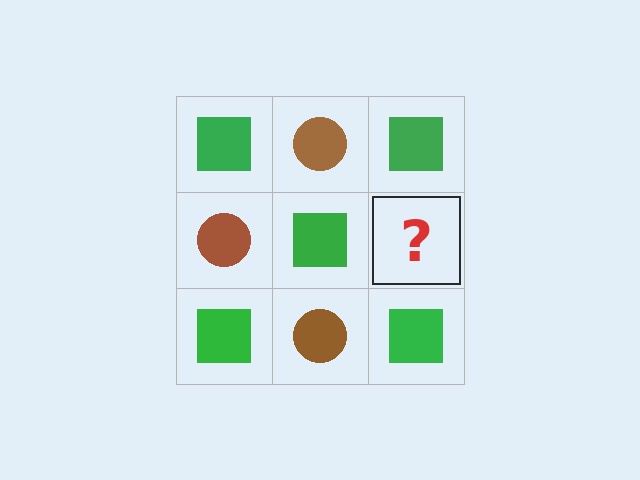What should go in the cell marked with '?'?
The missing cell should contain a brown circle.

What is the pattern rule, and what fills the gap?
The rule is that it alternates green square and brown circle in a checkerboard pattern. The gap should be filled with a brown circle.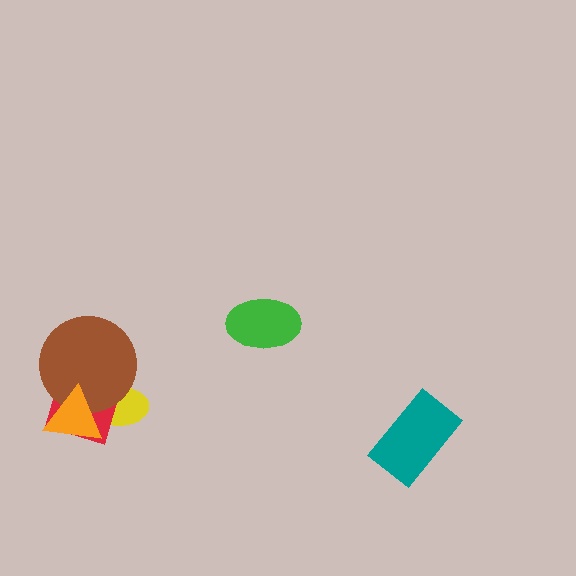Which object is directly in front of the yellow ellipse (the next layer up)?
The red diamond is directly in front of the yellow ellipse.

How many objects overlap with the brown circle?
3 objects overlap with the brown circle.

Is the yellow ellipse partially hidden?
Yes, it is partially covered by another shape.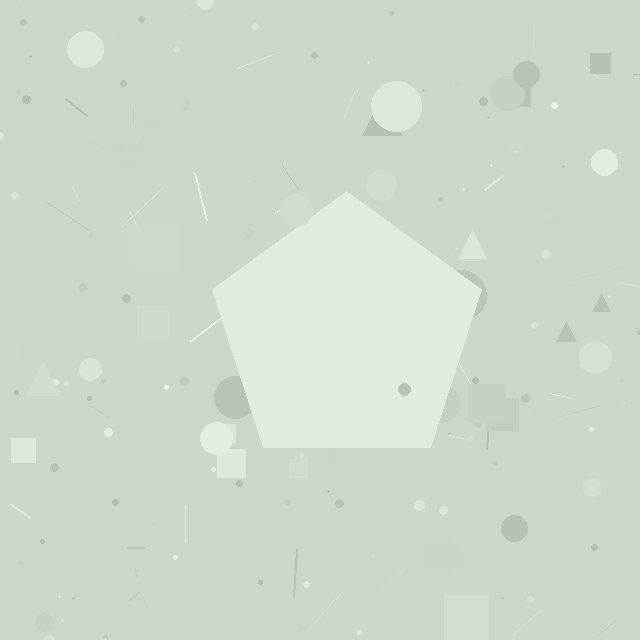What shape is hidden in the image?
A pentagon is hidden in the image.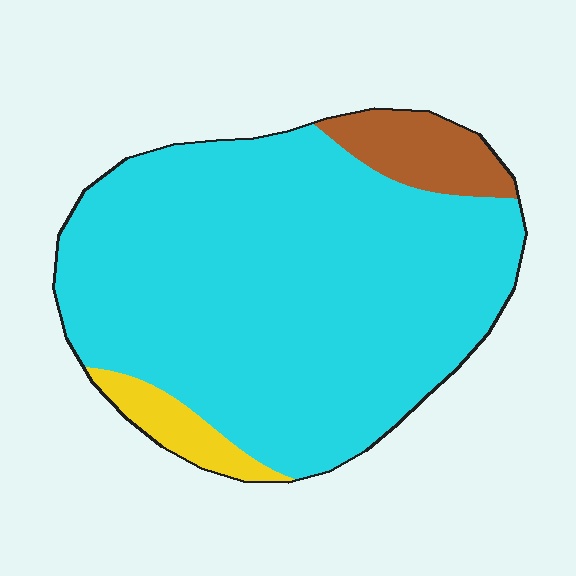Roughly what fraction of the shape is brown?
Brown takes up less than a sixth of the shape.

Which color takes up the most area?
Cyan, at roughly 85%.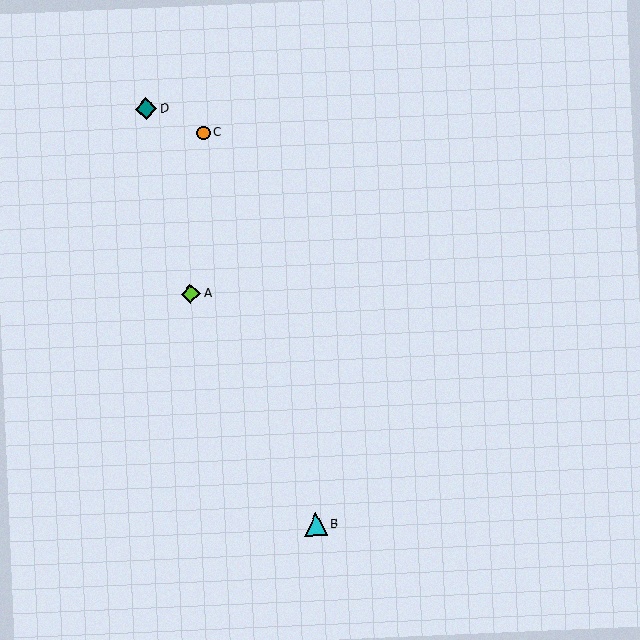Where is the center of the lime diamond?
The center of the lime diamond is at (191, 294).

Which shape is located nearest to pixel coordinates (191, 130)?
The orange circle (labeled C) at (203, 133) is nearest to that location.